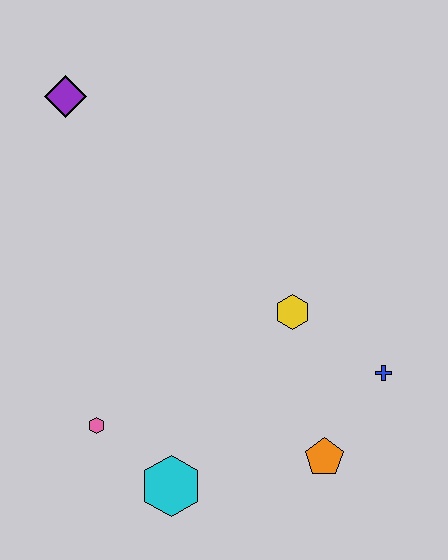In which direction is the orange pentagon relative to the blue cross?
The orange pentagon is below the blue cross.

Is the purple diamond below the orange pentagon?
No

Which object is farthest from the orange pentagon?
The purple diamond is farthest from the orange pentagon.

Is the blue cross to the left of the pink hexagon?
No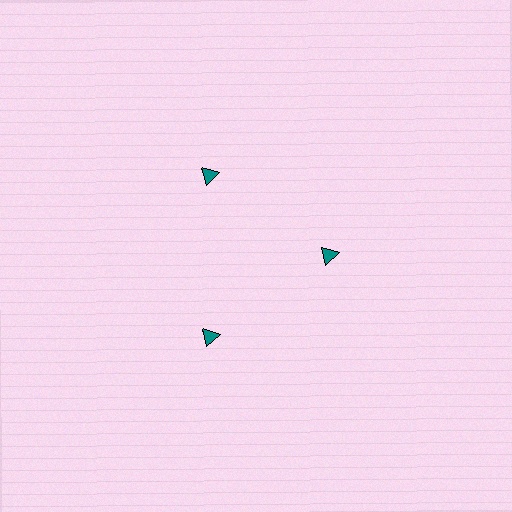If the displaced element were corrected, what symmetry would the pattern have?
It would have 3-fold rotational symmetry — the pattern would map onto itself every 120 degrees.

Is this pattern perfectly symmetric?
No. The 3 teal triangles are arranged in a ring, but one element near the 3 o'clock position is pulled inward toward the center, breaking the 3-fold rotational symmetry.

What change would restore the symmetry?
The symmetry would be restored by moving it outward, back onto the ring so that all 3 triangles sit at equal angles and equal distance from the center.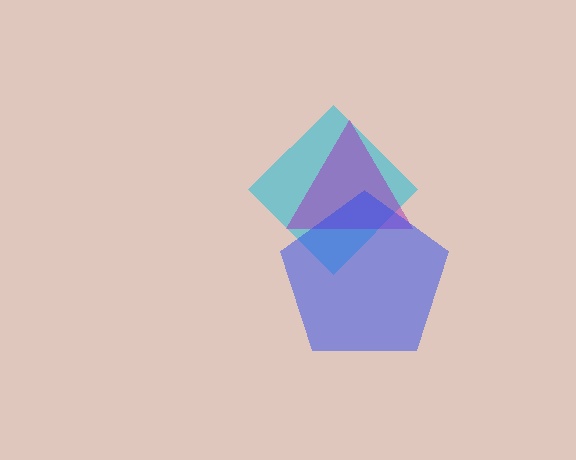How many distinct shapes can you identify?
There are 3 distinct shapes: a cyan diamond, a purple triangle, a blue pentagon.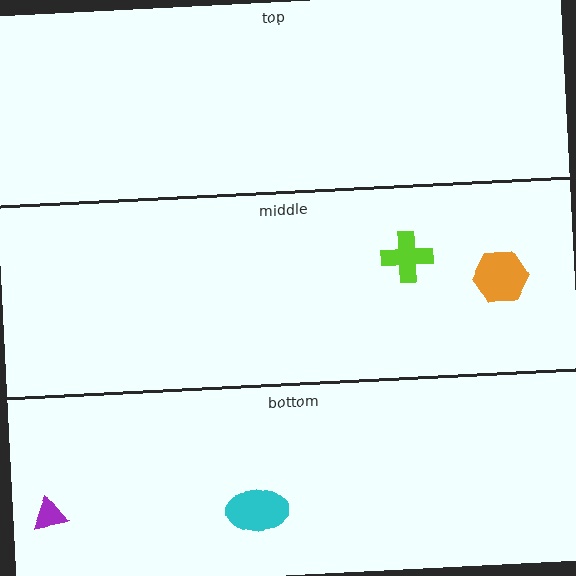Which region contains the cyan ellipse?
The bottom region.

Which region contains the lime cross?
The middle region.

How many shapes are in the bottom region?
2.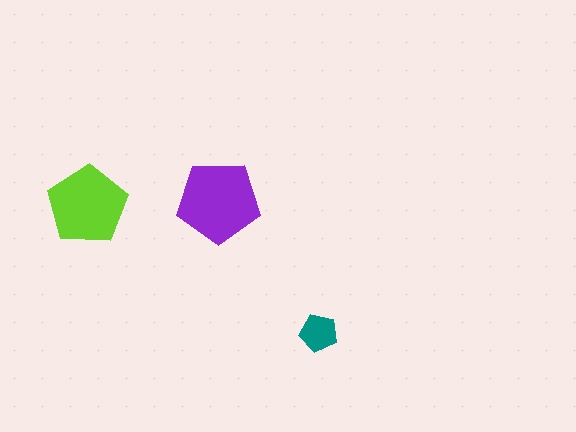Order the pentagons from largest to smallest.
the purple one, the lime one, the teal one.